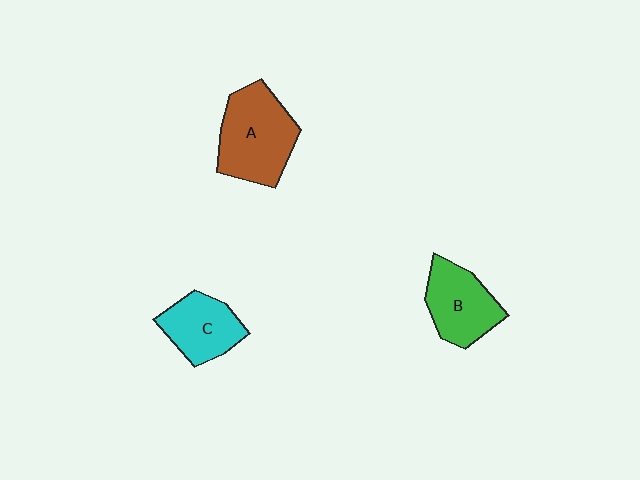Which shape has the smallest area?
Shape C (cyan).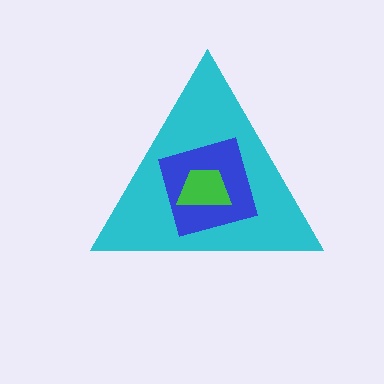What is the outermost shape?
The cyan triangle.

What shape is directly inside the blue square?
The green trapezoid.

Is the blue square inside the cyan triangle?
Yes.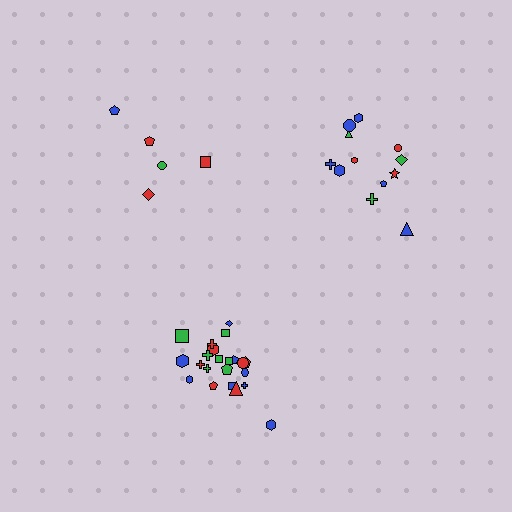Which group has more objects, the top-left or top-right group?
The top-right group.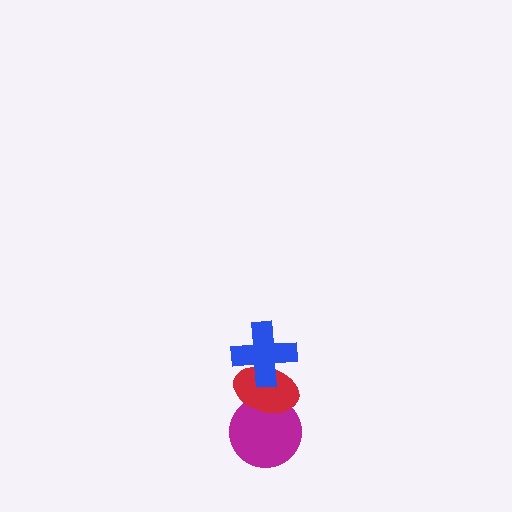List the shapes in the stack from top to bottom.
From top to bottom: the blue cross, the red ellipse, the magenta circle.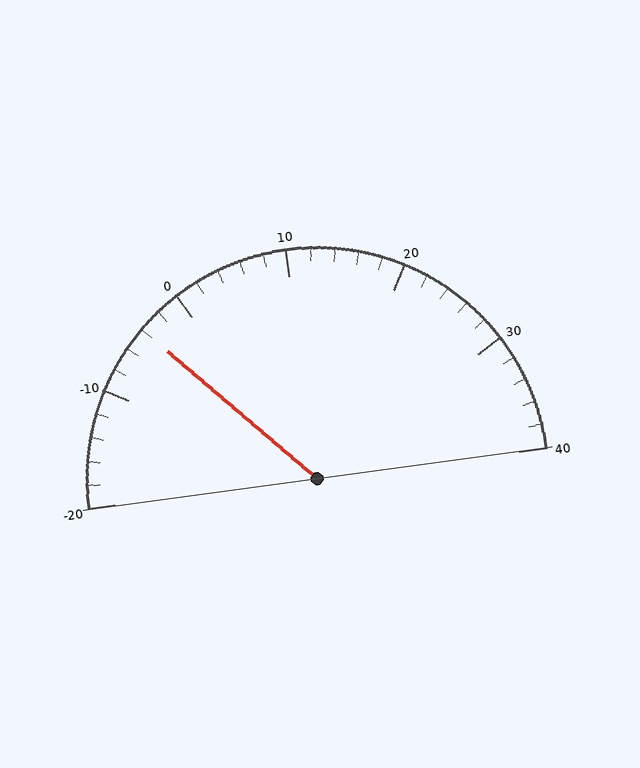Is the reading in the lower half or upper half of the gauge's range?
The reading is in the lower half of the range (-20 to 40).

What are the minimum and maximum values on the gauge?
The gauge ranges from -20 to 40.